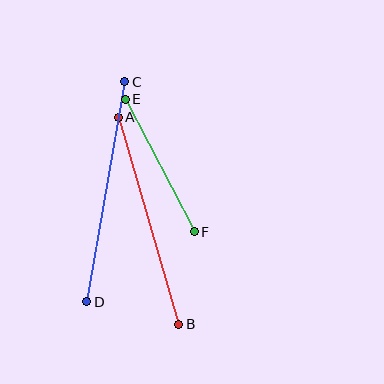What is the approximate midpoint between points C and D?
The midpoint is at approximately (106, 192) pixels.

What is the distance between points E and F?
The distance is approximately 150 pixels.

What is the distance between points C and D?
The distance is approximately 223 pixels.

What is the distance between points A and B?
The distance is approximately 216 pixels.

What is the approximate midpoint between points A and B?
The midpoint is at approximately (149, 221) pixels.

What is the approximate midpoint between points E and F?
The midpoint is at approximately (160, 165) pixels.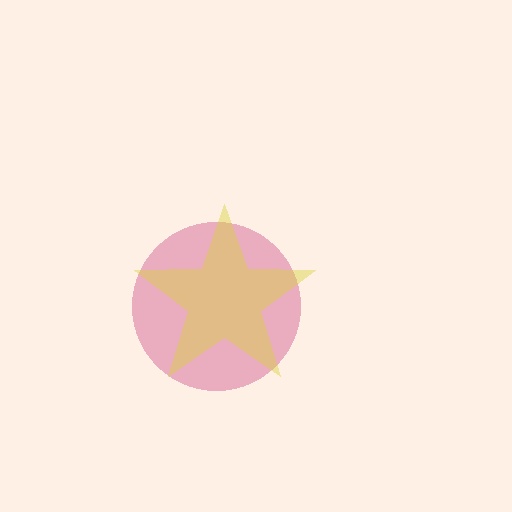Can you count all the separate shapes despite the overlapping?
Yes, there are 2 separate shapes.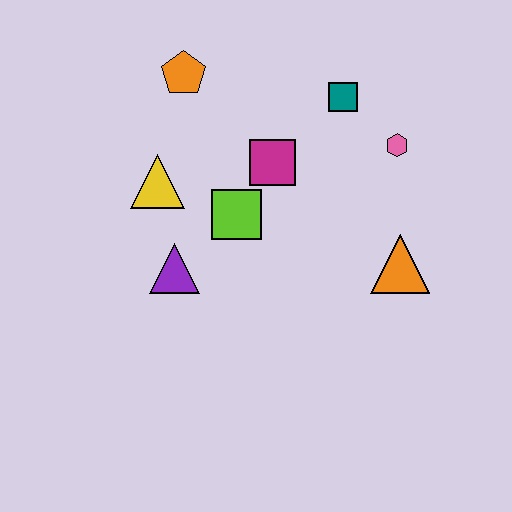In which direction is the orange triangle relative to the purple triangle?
The orange triangle is to the right of the purple triangle.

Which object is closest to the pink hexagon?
The teal square is closest to the pink hexagon.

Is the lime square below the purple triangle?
No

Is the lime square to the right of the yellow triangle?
Yes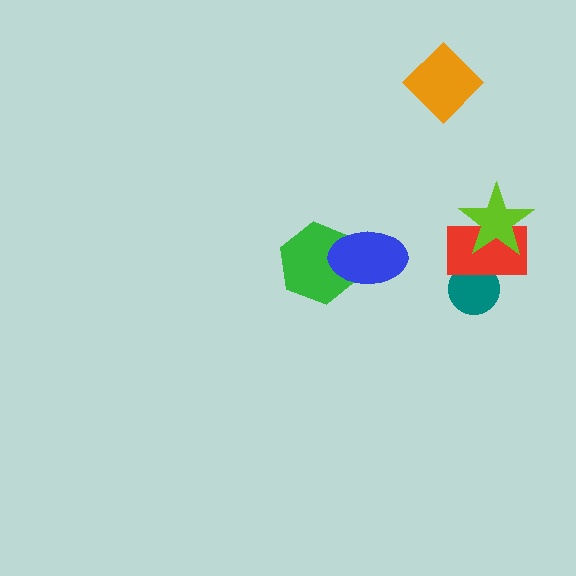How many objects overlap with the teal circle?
1 object overlaps with the teal circle.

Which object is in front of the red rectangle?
The lime star is in front of the red rectangle.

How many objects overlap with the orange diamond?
0 objects overlap with the orange diamond.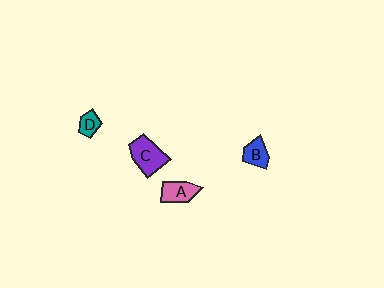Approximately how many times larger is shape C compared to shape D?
Approximately 2.3 times.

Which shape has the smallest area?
Shape D (teal).